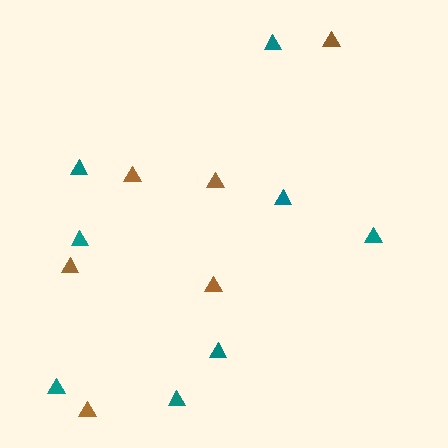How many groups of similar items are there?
There are 2 groups: one group of teal triangles (8) and one group of brown triangles (6).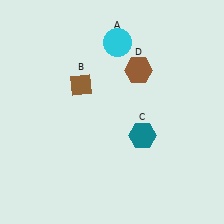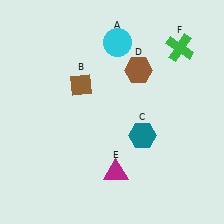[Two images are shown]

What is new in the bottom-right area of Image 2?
A magenta triangle (E) was added in the bottom-right area of Image 2.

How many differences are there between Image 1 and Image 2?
There are 2 differences between the two images.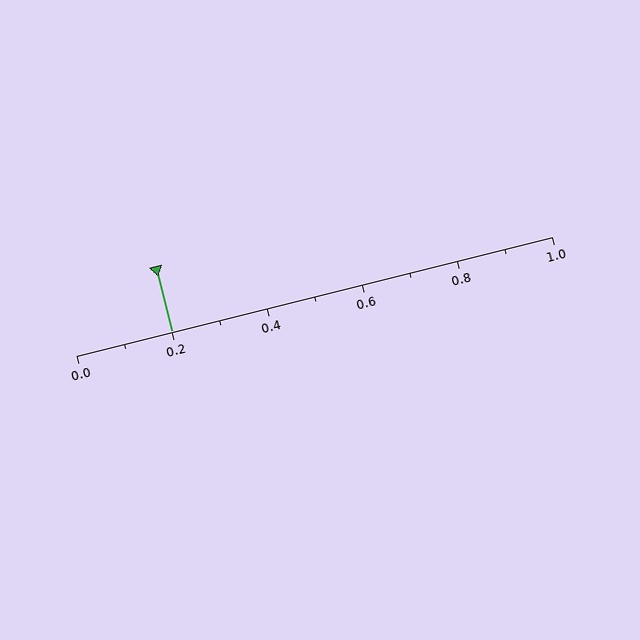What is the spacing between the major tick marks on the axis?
The major ticks are spaced 0.2 apart.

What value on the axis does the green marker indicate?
The marker indicates approximately 0.2.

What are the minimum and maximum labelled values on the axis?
The axis runs from 0.0 to 1.0.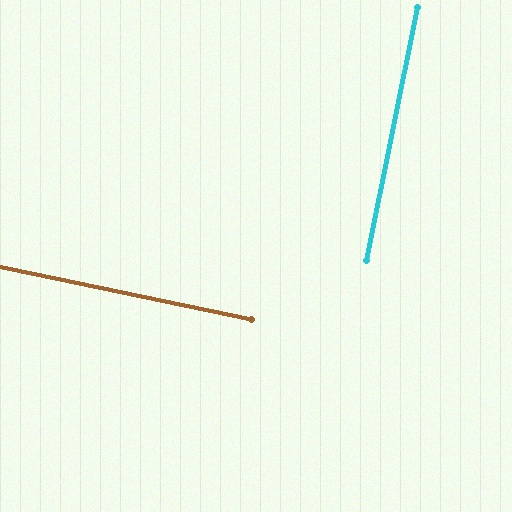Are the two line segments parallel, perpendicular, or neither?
Perpendicular — they meet at approximately 90°.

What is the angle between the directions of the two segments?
Approximately 90 degrees.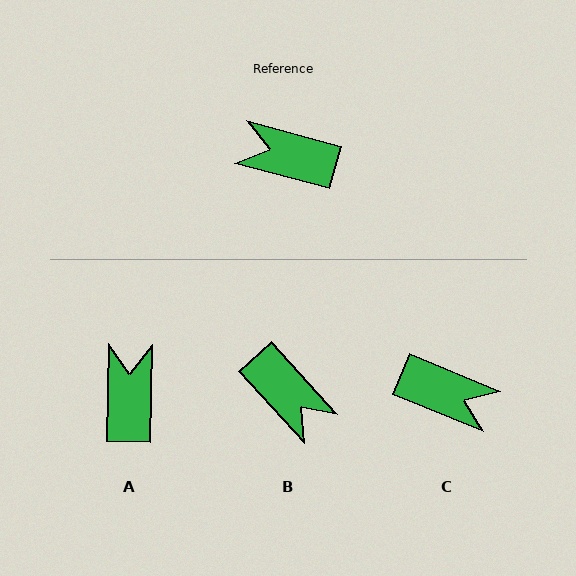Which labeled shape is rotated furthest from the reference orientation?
C, about 172 degrees away.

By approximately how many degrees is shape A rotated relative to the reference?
Approximately 76 degrees clockwise.